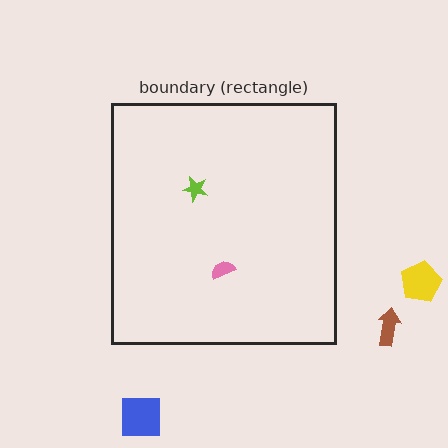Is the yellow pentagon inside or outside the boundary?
Outside.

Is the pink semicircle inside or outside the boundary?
Inside.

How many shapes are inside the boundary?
2 inside, 3 outside.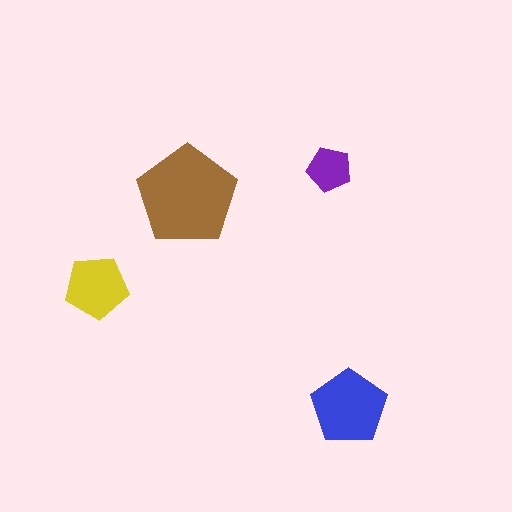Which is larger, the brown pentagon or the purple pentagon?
The brown one.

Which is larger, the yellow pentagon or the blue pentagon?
The blue one.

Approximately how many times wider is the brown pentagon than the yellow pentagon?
About 1.5 times wider.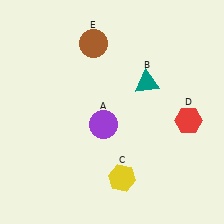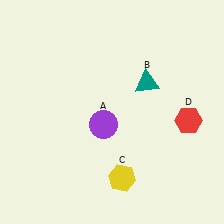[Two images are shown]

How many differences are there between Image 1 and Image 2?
There is 1 difference between the two images.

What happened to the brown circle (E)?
The brown circle (E) was removed in Image 2. It was in the top-left area of Image 1.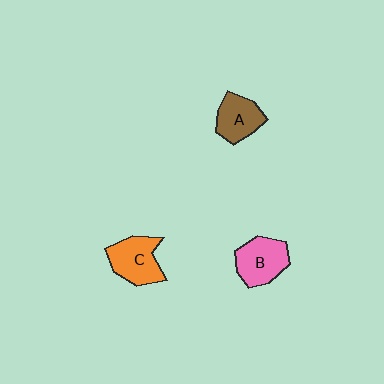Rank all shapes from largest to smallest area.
From largest to smallest: C (orange), B (pink), A (brown).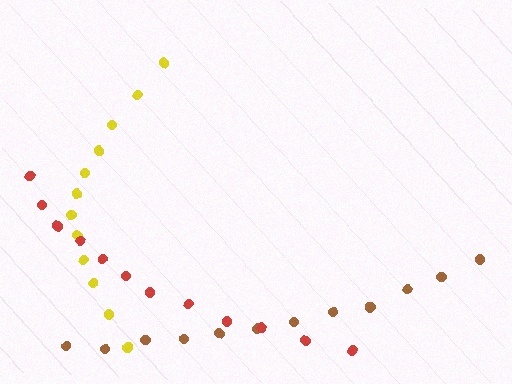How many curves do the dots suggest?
There are 3 distinct paths.